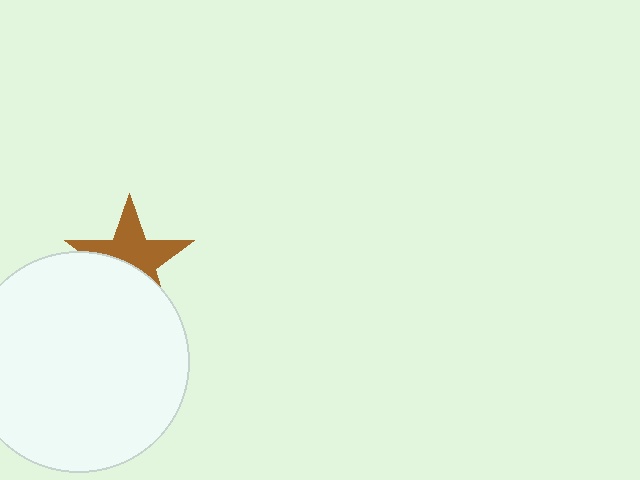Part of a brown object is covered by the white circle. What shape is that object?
It is a star.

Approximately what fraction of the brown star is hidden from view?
Roughly 44% of the brown star is hidden behind the white circle.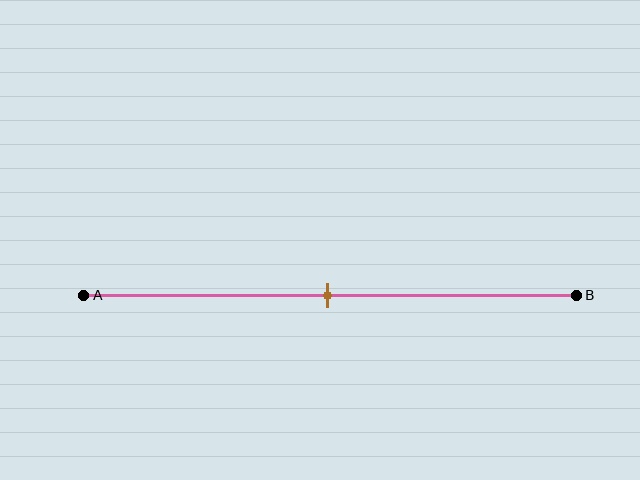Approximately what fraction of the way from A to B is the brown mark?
The brown mark is approximately 50% of the way from A to B.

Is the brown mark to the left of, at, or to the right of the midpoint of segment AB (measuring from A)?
The brown mark is approximately at the midpoint of segment AB.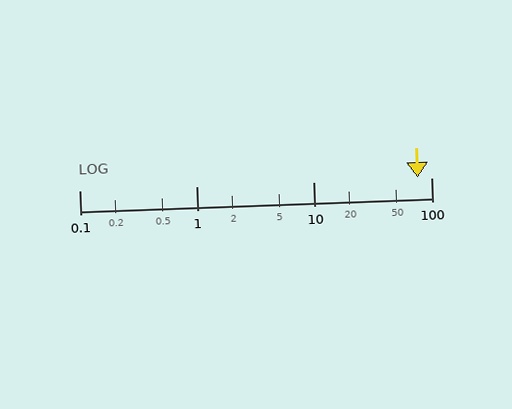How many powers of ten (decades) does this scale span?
The scale spans 3 decades, from 0.1 to 100.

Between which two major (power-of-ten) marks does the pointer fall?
The pointer is between 10 and 100.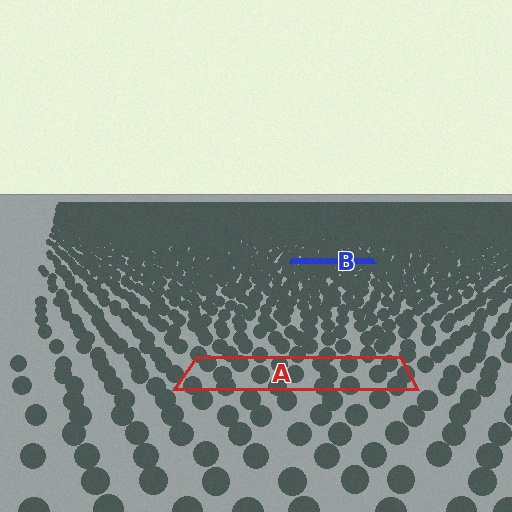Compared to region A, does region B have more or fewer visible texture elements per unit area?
Region B has more texture elements per unit area — they are packed more densely because it is farther away.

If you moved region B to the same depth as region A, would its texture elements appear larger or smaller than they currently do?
They would appear larger. At a closer depth, the same texture elements are projected at a bigger on-screen size.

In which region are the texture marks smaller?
The texture marks are smaller in region B, because it is farther away.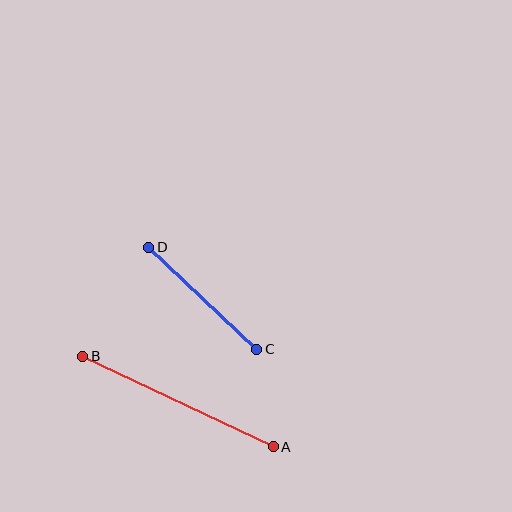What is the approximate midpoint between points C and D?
The midpoint is at approximately (203, 298) pixels.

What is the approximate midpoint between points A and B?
The midpoint is at approximately (178, 402) pixels.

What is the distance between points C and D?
The distance is approximately 149 pixels.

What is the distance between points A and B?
The distance is approximately 211 pixels.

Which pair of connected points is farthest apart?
Points A and B are farthest apart.